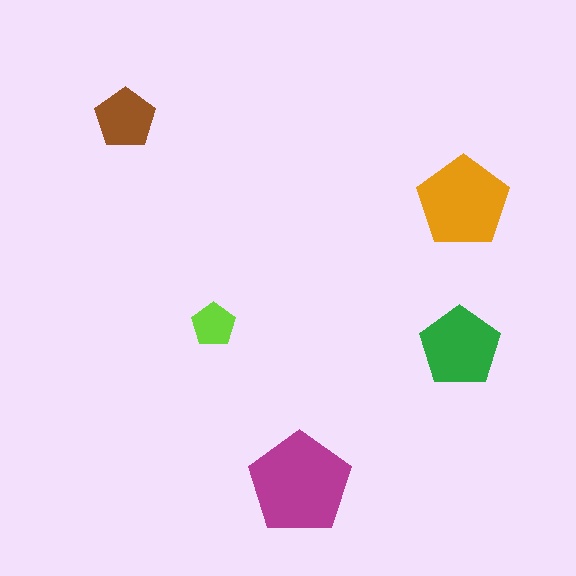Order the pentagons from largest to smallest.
the magenta one, the orange one, the green one, the brown one, the lime one.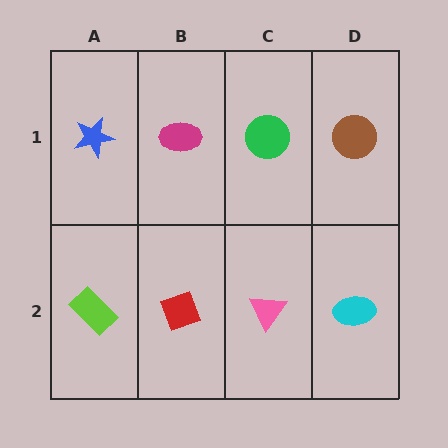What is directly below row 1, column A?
A lime rectangle.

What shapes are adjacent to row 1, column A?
A lime rectangle (row 2, column A), a magenta ellipse (row 1, column B).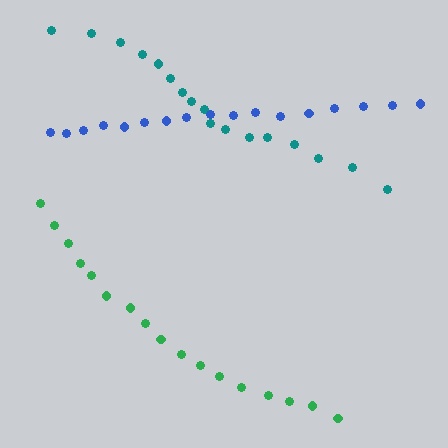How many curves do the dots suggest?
There are 3 distinct paths.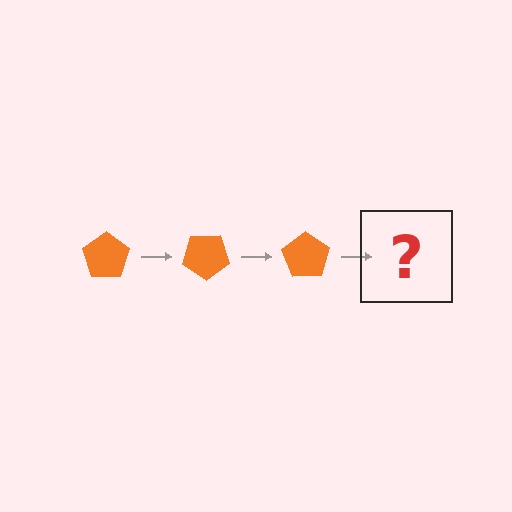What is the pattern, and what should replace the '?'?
The pattern is that the pentagon rotates 35 degrees each step. The '?' should be an orange pentagon rotated 105 degrees.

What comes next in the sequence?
The next element should be an orange pentagon rotated 105 degrees.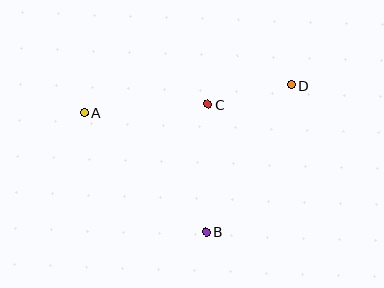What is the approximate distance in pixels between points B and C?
The distance between B and C is approximately 128 pixels.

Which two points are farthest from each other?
Points A and D are farthest from each other.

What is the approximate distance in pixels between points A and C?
The distance between A and C is approximately 124 pixels.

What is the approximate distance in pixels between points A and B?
The distance between A and B is approximately 171 pixels.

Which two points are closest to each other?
Points C and D are closest to each other.